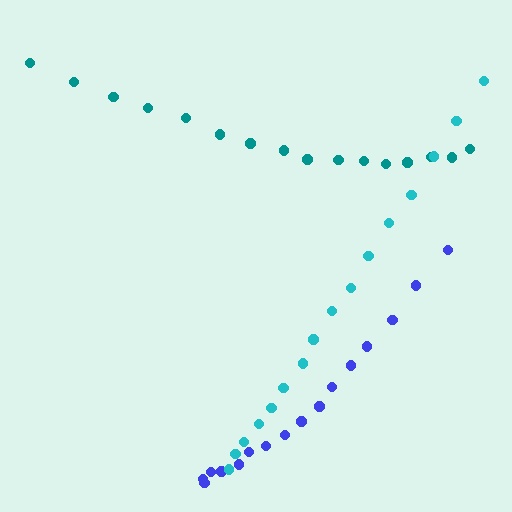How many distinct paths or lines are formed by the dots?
There are 3 distinct paths.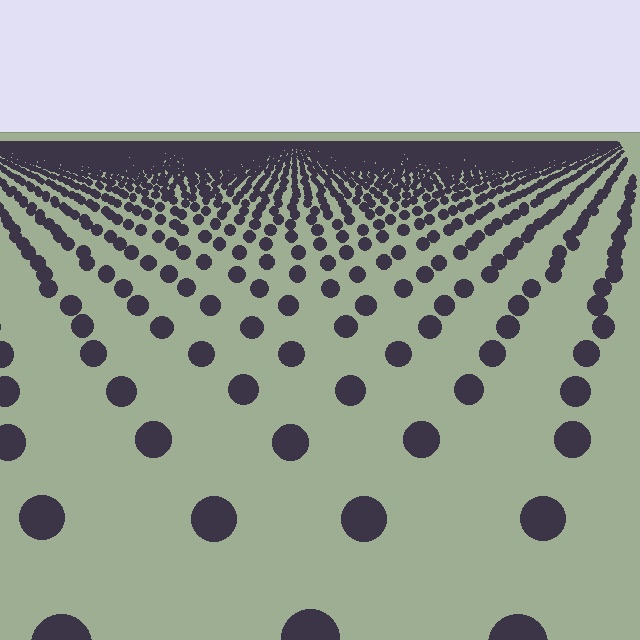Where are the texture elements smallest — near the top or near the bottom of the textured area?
Near the top.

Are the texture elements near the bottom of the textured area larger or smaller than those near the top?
Larger. Near the bottom, elements are closer to the viewer and appear at a bigger on-screen size.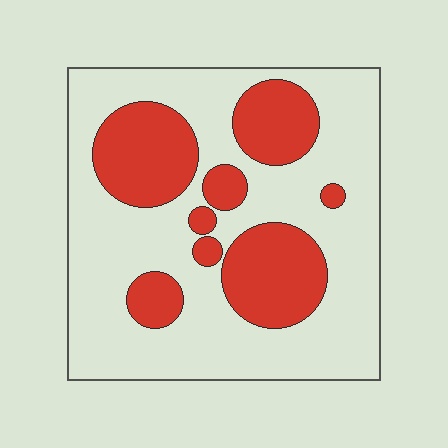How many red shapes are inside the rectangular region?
8.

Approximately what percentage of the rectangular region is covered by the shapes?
Approximately 30%.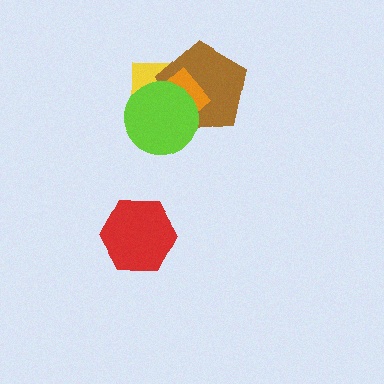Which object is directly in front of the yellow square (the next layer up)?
The brown pentagon is directly in front of the yellow square.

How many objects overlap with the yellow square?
3 objects overlap with the yellow square.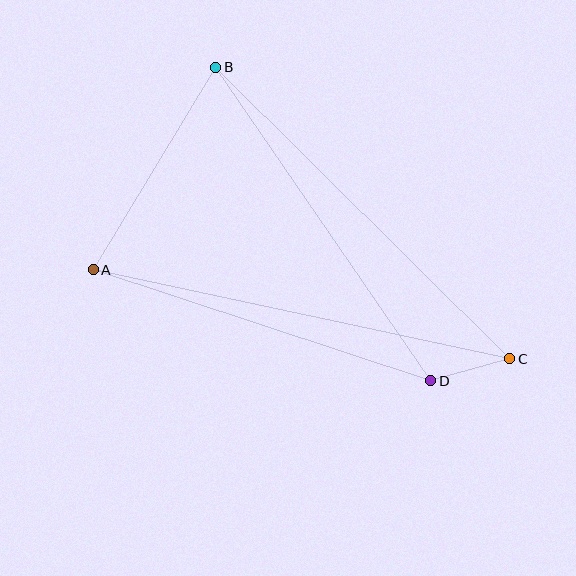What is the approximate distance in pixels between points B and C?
The distance between B and C is approximately 414 pixels.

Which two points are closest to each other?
Points C and D are closest to each other.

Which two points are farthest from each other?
Points A and C are farthest from each other.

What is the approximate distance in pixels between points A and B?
The distance between A and B is approximately 237 pixels.